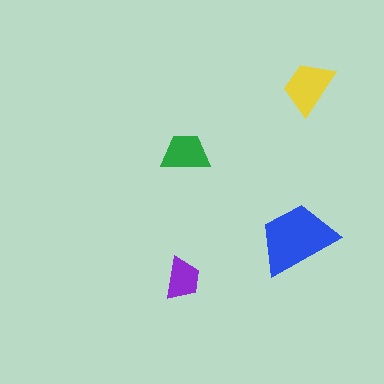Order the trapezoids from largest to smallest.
the blue one, the yellow one, the green one, the purple one.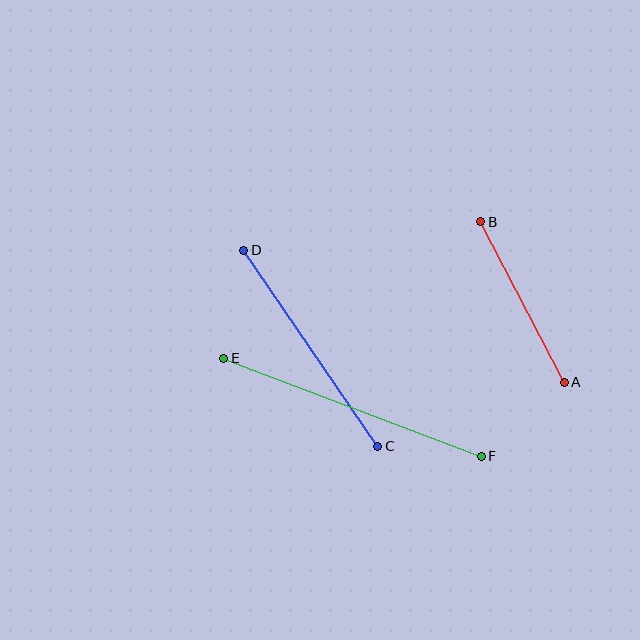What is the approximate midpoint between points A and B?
The midpoint is at approximately (523, 302) pixels.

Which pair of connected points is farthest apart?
Points E and F are farthest apart.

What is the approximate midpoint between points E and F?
The midpoint is at approximately (353, 407) pixels.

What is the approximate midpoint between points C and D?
The midpoint is at approximately (311, 348) pixels.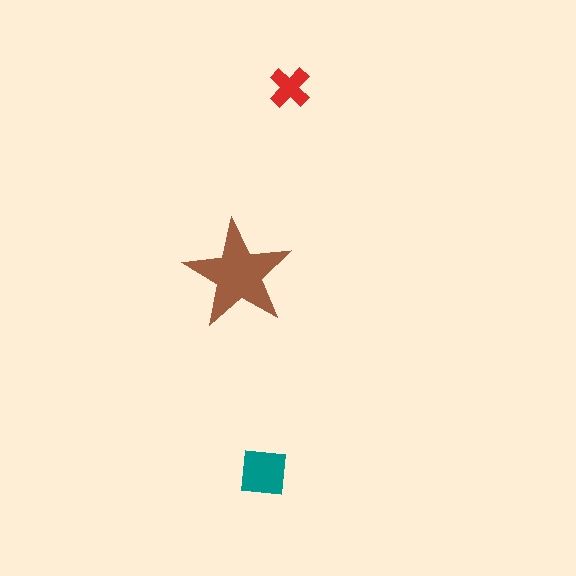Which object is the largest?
The brown star.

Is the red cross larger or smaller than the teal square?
Smaller.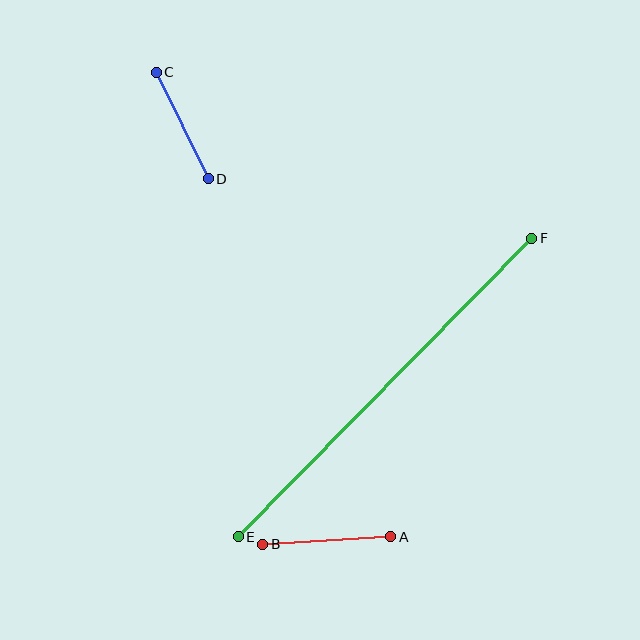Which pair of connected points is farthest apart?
Points E and F are farthest apart.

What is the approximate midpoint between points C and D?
The midpoint is at approximately (182, 125) pixels.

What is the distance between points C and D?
The distance is approximately 118 pixels.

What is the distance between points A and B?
The distance is approximately 128 pixels.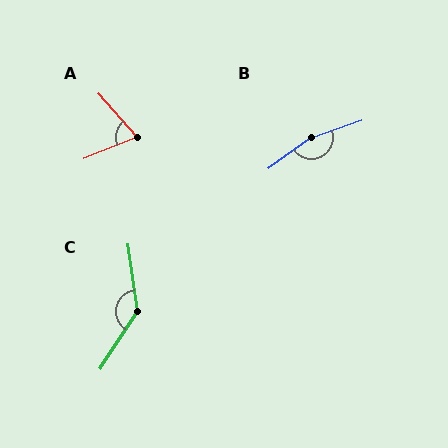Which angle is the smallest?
A, at approximately 71 degrees.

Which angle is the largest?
B, at approximately 163 degrees.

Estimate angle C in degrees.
Approximately 139 degrees.